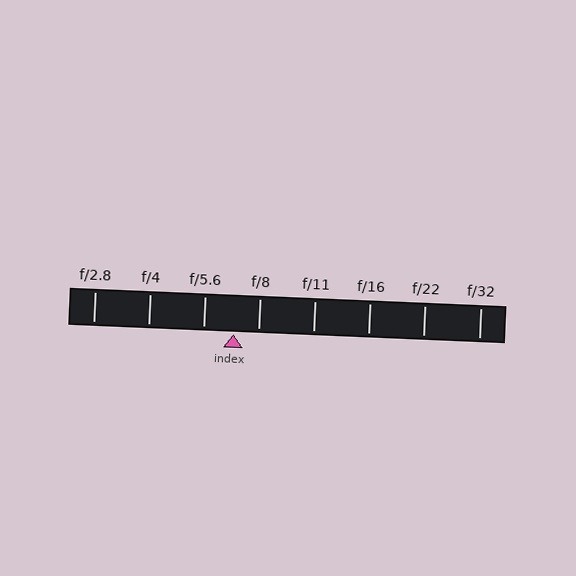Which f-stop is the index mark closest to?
The index mark is closest to f/8.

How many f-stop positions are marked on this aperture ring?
There are 8 f-stop positions marked.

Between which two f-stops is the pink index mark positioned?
The index mark is between f/5.6 and f/8.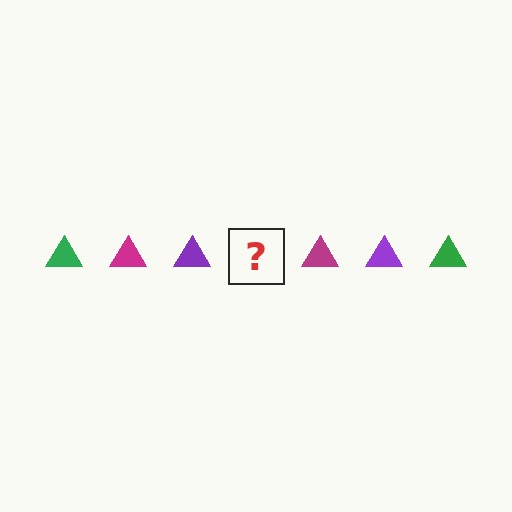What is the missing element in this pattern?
The missing element is a green triangle.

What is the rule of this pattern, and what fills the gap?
The rule is that the pattern cycles through green, magenta, purple triangles. The gap should be filled with a green triangle.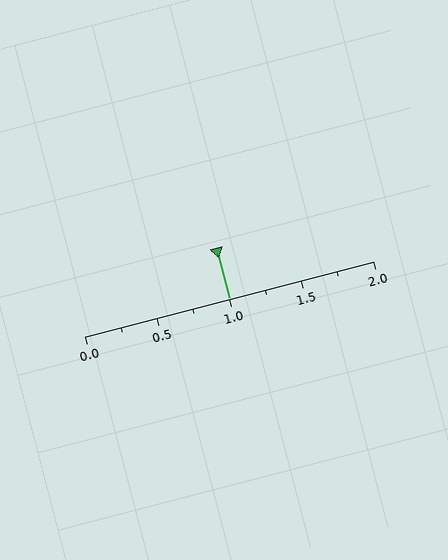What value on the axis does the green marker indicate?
The marker indicates approximately 1.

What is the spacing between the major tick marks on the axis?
The major ticks are spaced 0.5 apart.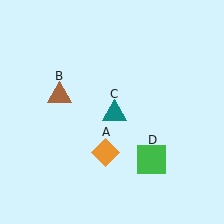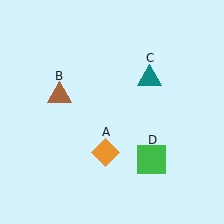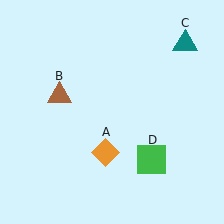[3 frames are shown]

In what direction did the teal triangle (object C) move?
The teal triangle (object C) moved up and to the right.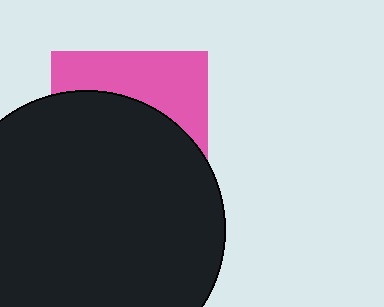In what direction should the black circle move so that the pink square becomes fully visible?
The black circle should move down. That is the shortest direction to clear the overlap and leave the pink square fully visible.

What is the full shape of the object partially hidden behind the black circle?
The partially hidden object is a pink square.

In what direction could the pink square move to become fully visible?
The pink square could move up. That would shift it out from behind the black circle entirely.